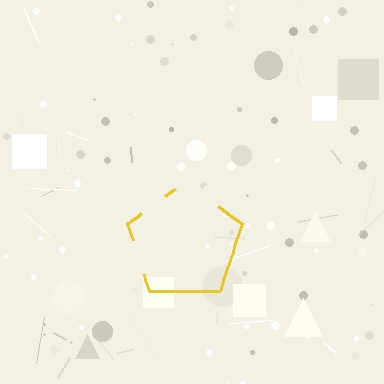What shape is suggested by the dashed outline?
The dashed outline suggests a pentagon.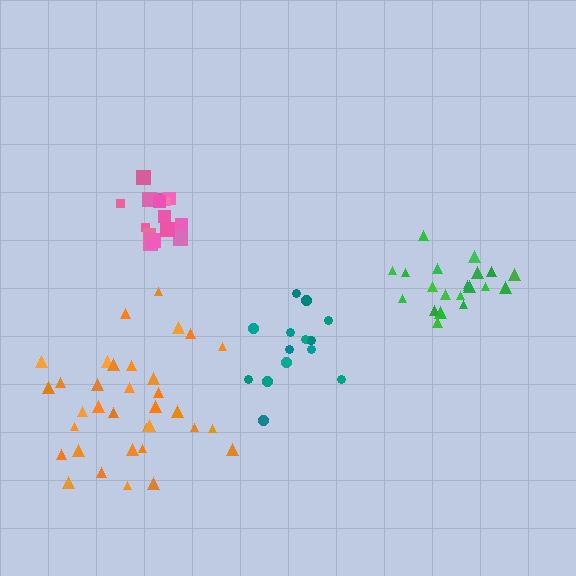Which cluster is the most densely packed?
Pink.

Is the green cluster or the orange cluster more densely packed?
Green.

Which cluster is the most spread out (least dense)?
Orange.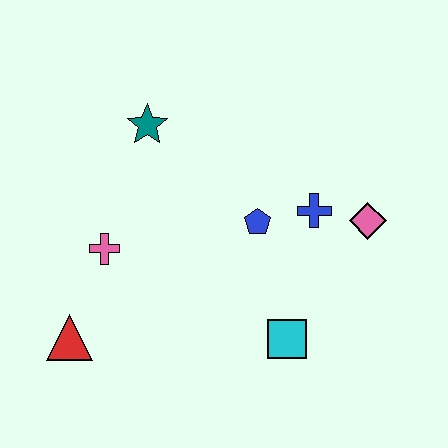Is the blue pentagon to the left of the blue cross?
Yes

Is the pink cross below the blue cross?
Yes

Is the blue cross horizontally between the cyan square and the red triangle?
No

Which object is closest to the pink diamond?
The blue cross is closest to the pink diamond.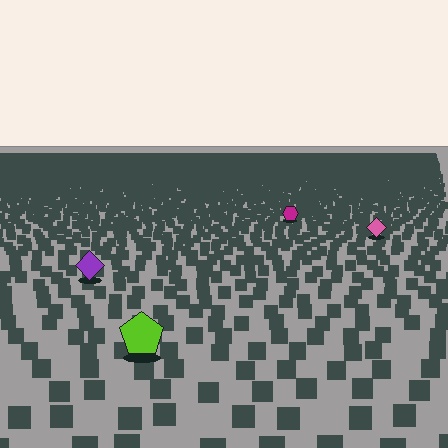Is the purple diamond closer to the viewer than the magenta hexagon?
Yes. The purple diamond is closer — you can tell from the texture gradient: the ground texture is coarser near it.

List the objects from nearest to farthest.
From nearest to farthest: the lime pentagon, the purple diamond, the pink diamond, the magenta hexagon.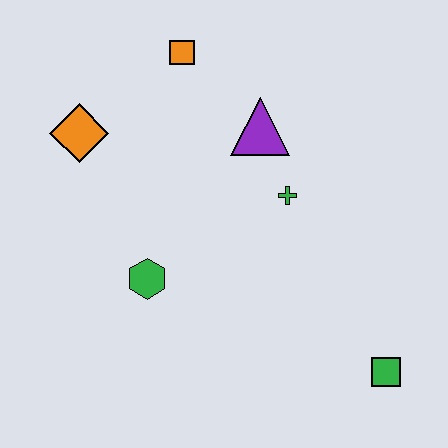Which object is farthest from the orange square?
The green square is farthest from the orange square.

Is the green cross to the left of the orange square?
No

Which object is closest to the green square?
The green cross is closest to the green square.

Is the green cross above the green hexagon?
Yes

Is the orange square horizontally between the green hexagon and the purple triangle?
Yes